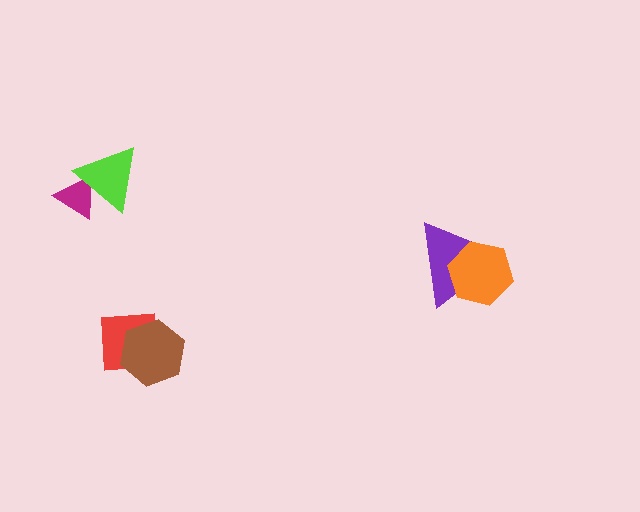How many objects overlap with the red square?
1 object overlaps with the red square.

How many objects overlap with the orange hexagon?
1 object overlaps with the orange hexagon.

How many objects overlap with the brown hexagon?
1 object overlaps with the brown hexagon.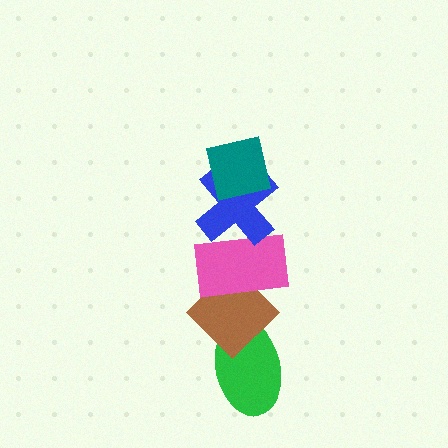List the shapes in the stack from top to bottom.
From top to bottom: the teal square, the blue cross, the pink rectangle, the brown diamond, the green ellipse.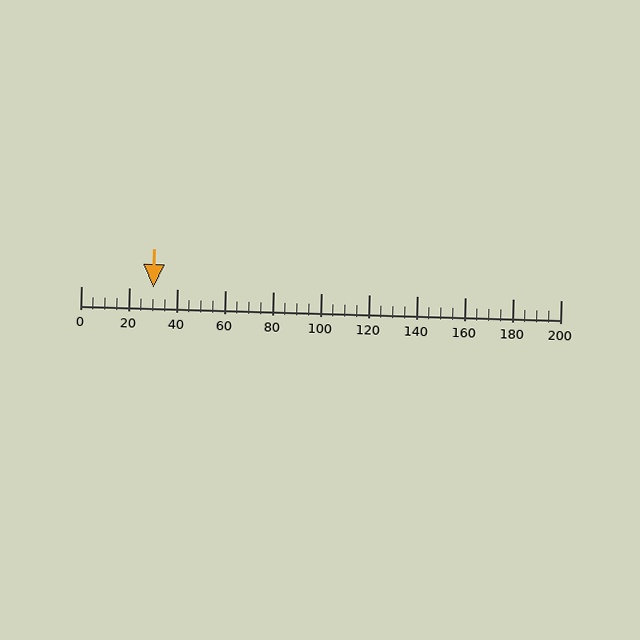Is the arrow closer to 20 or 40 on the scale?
The arrow is closer to 40.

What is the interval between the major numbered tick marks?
The major tick marks are spaced 20 units apart.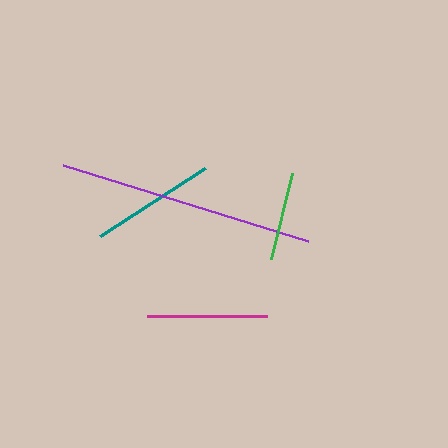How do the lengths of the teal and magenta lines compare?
The teal and magenta lines are approximately the same length.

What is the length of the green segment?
The green segment is approximately 89 pixels long.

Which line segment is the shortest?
The green line is the shortest at approximately 89 pixels.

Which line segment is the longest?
The purple line is the longest at approximately 256 pixels.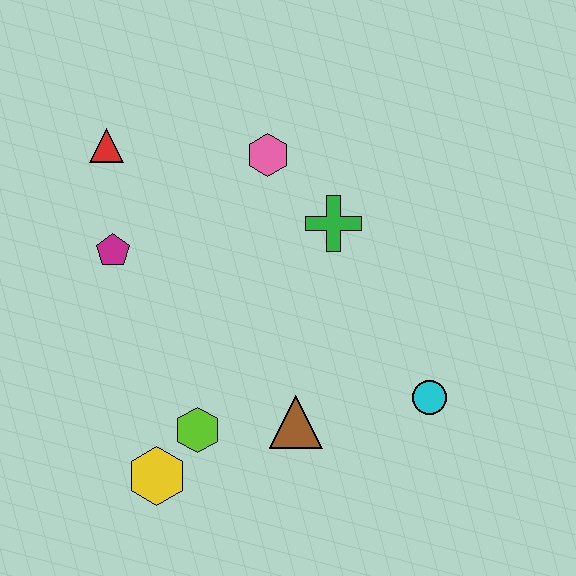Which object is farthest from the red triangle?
The cyan circle is farthest from the red triangle.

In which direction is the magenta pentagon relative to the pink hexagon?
The magenta pentagon is to the left of the pink hexagon.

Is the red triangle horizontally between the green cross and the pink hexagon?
No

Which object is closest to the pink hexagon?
The green cross is closest to the pink hexagon.